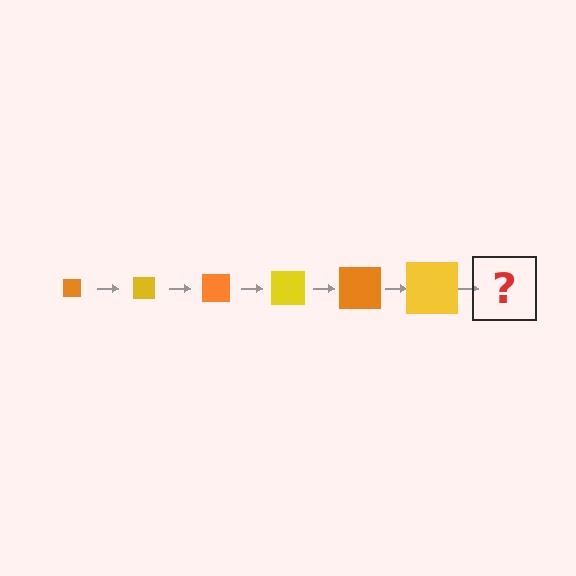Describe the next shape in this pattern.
It should be an orange square, larger than the previous one.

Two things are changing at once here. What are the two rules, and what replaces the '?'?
The two rules are that the square grows larger each step and the color cycles through orange and yellow. The '?' should be an orange square, larger than the previous one.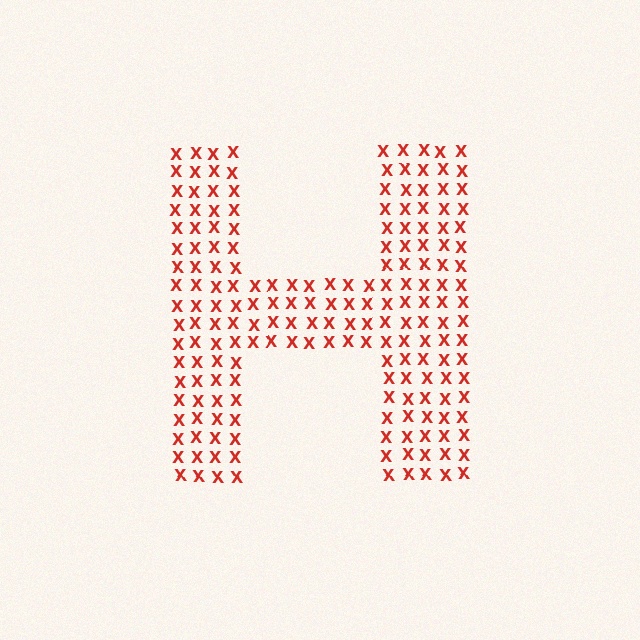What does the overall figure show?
The overall figure shows the letter H.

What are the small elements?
The small elements are letter X's.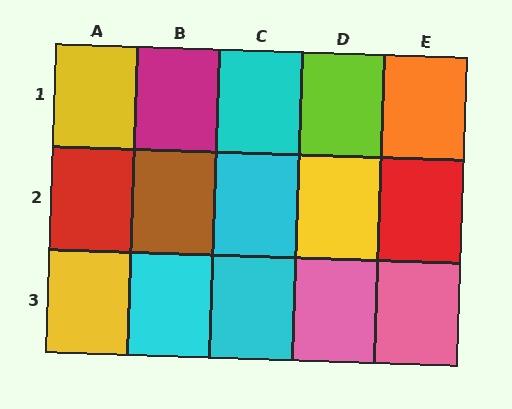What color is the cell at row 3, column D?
Pink.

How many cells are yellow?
3 cells are yellow.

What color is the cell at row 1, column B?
Magenta.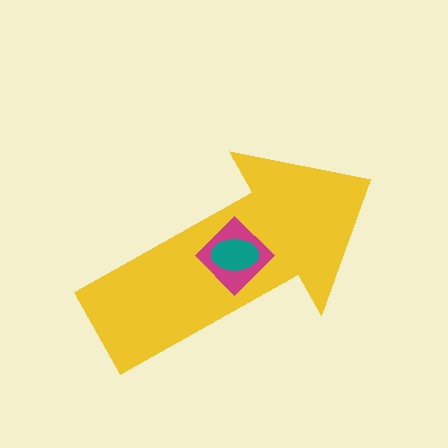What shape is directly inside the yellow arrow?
The magenta diamond.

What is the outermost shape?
The yellow arrow.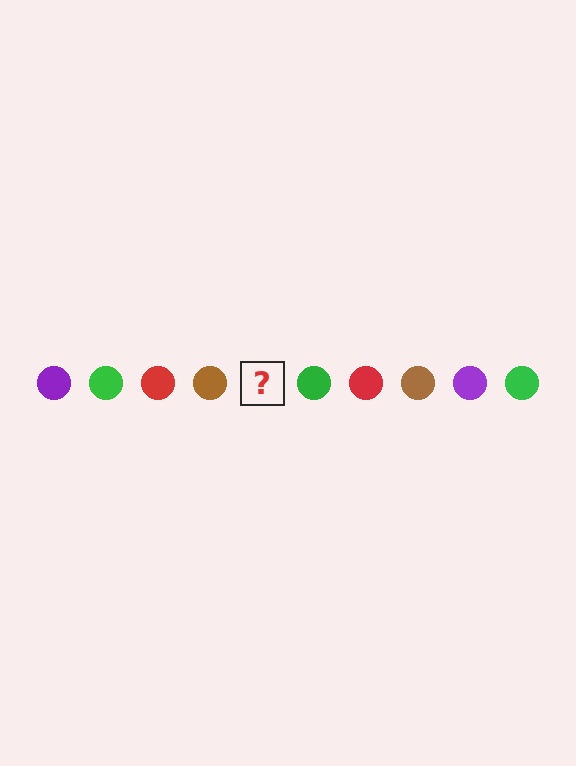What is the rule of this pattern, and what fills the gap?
The rule is that the pattern cycles through purple, green, red, brown circles. The gap should be filled with a purple circle.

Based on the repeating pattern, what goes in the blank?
The blank should be a purple circle.